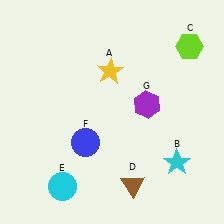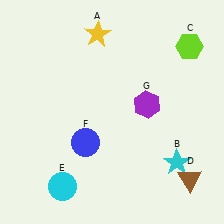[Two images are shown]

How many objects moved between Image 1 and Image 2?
2 objects moved between the two images.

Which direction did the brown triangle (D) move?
The brown triangle (D) moved right.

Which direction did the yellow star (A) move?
The yellow star (A) moved up.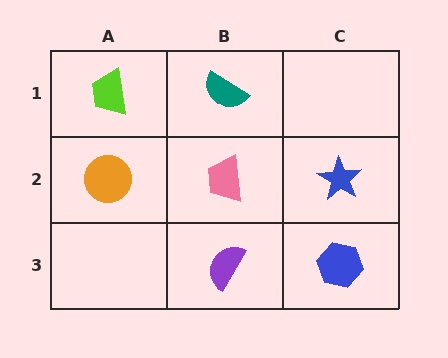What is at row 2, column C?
A blue star.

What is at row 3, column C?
A blue hexagon.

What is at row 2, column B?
A pink trapezoid.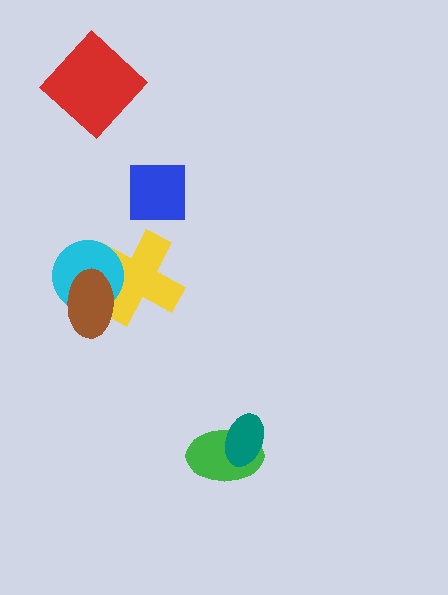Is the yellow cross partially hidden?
Yes, it is partially covered by another shape.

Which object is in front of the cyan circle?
The brown ellipse is in front of the cyan circle.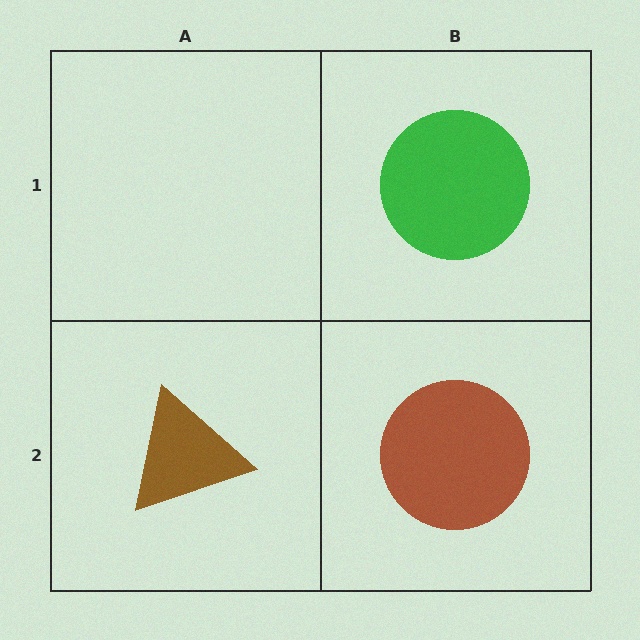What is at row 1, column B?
A green circle.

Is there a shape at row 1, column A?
No, that cell is empty.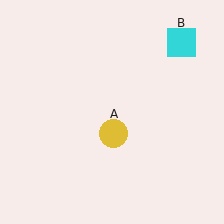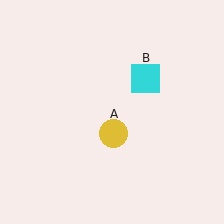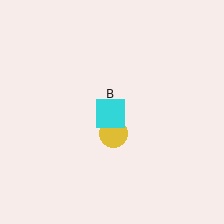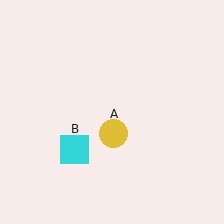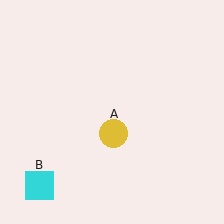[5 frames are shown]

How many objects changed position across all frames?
1 object changed position: cyan square (object B).